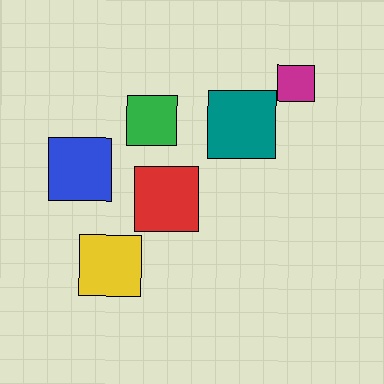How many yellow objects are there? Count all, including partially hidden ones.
There is 1 yellow object.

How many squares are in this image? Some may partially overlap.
There are 6 squares.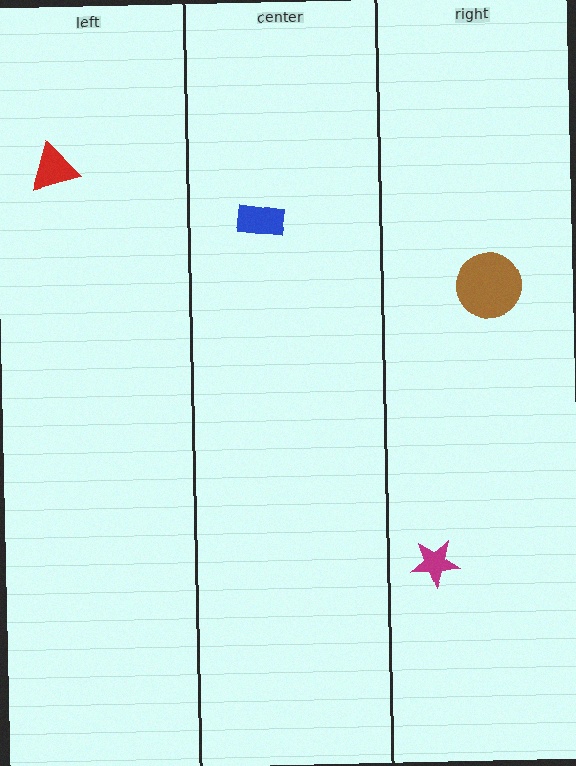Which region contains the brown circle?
The right region.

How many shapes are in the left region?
1.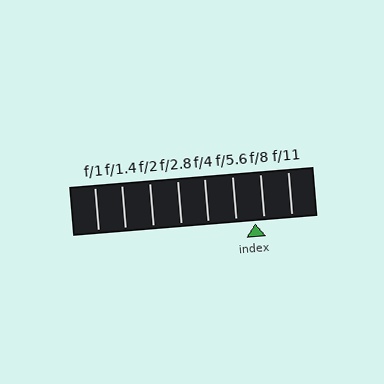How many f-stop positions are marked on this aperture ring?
There are 8 f-stop positions marked.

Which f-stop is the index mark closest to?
The index mark is closest to f/8.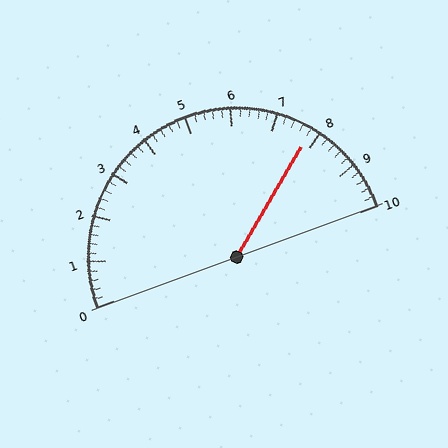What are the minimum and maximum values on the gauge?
The gauge ranges from 0 to 10.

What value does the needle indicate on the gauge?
The needle indicates approximately 7.8.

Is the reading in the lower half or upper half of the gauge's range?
The reading is in the upper half of the range (0 to 10).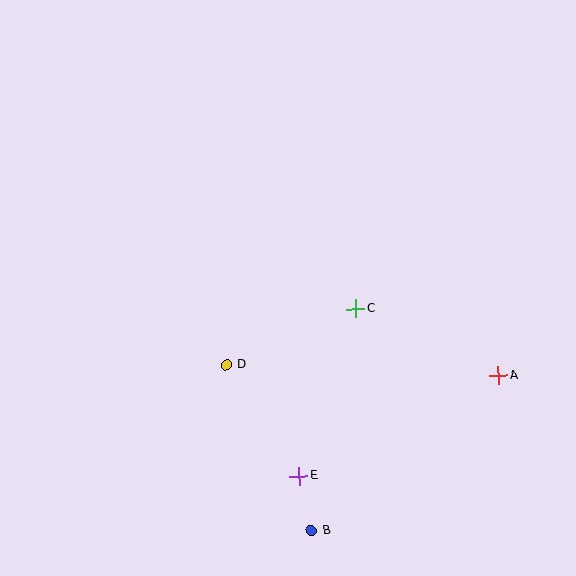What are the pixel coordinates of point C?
Point C is at (356, 309).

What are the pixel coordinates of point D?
Point D is at (226, 365).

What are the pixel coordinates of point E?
Point E is at (299, 476).